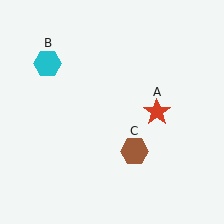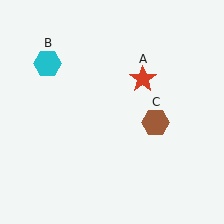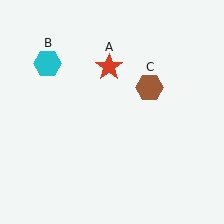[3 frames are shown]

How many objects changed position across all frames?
2 objects changed position: red star (object A), brown hexagon (object C).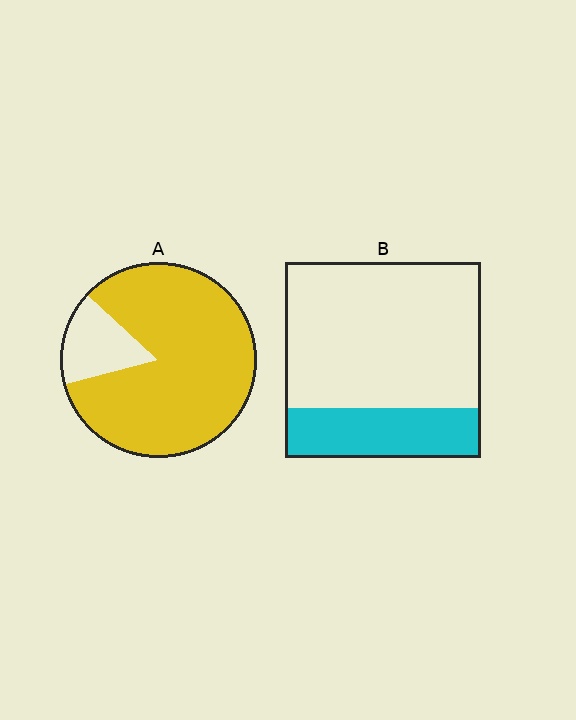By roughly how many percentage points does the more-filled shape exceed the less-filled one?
By roughly 60 percentage points (A over B).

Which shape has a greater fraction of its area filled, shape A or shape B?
Shape A.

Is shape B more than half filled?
No.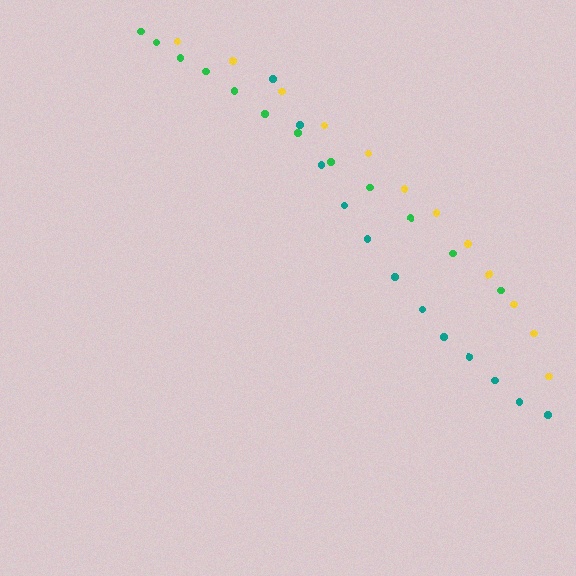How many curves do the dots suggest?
There are 3 distinct paths.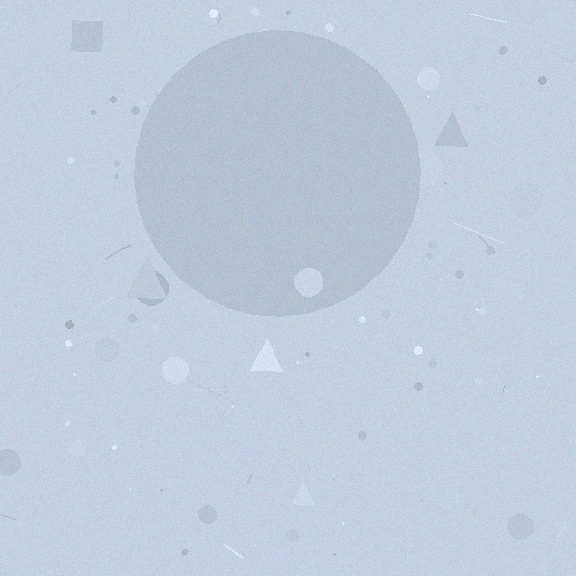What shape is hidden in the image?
A circle is hidden in the image.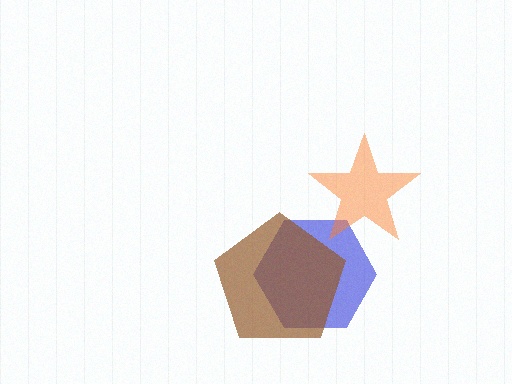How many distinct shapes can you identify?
There are 3 distinct shapes: a blue hexagon, a brown pentagon, an orange star.